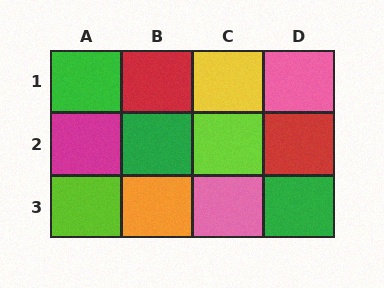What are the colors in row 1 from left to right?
Green, red, yellow, pink.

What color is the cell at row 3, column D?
Green.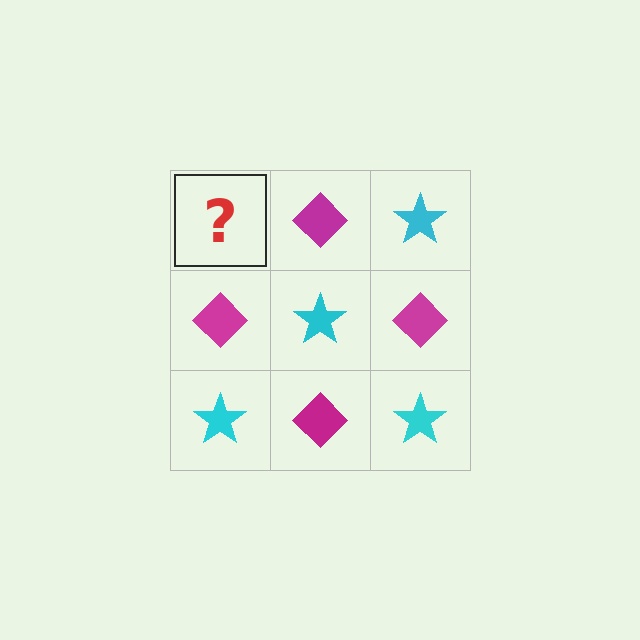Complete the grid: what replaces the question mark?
The question mark should be replaced with a cyan star.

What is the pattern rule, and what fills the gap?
The rule is that it alternates cyan star and magenta diamond in a checkerboard pattern. The gap should be filled with a cyan star.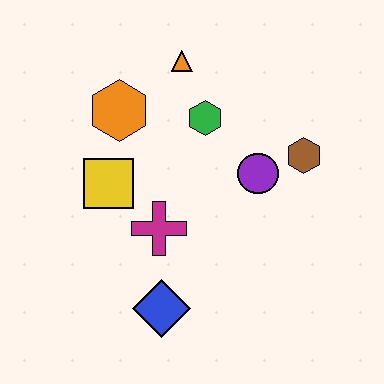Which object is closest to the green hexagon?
The orange triangle is closest to the green hexagon.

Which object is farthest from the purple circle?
The blue diamond is farthest from the purple circle.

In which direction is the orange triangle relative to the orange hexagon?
The orange triangle is to the right of the orange hexagon.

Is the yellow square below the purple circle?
Yes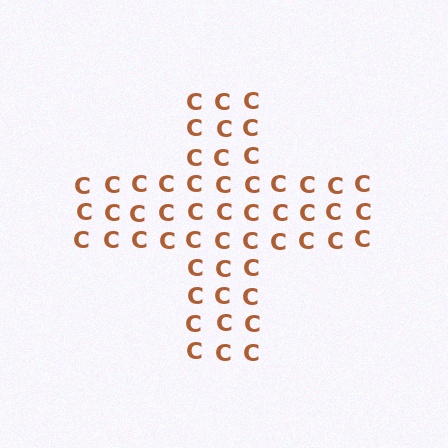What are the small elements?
The small elements are letter C's.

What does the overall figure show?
The overall figure shows a cross.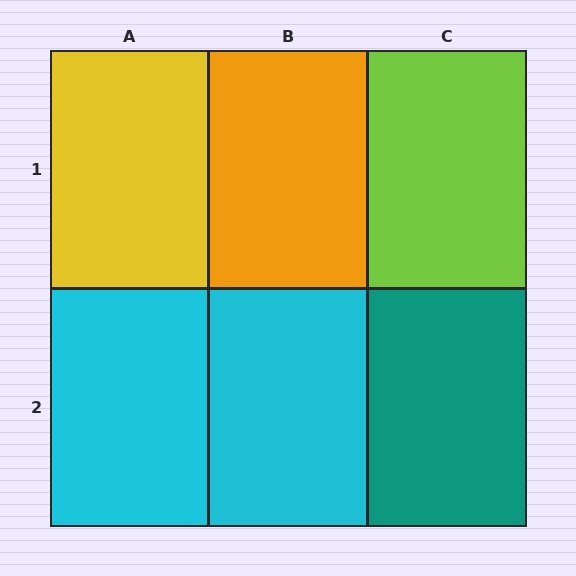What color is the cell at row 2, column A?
Cyan.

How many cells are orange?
1 cell is orange.